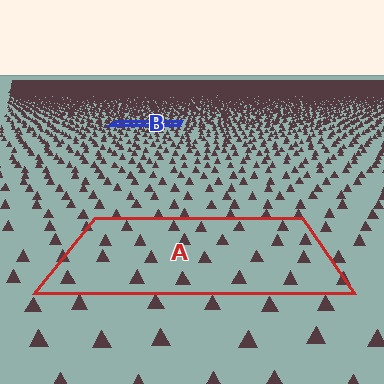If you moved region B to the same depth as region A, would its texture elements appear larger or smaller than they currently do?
They would appear larger. At a closer depth, the same texture elements are projected at a bigger on-screen size.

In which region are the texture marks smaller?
The texture marks are smaller in region B, because it is farther away.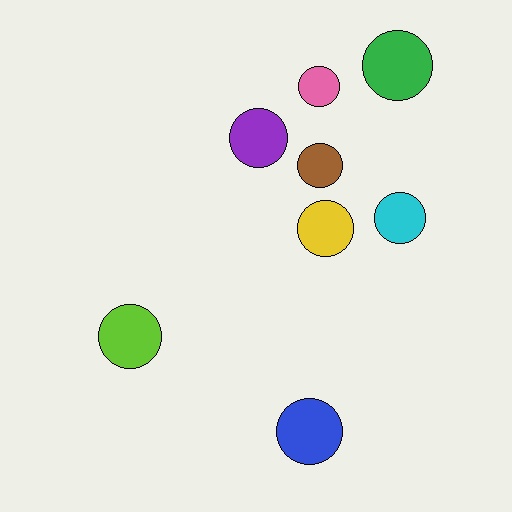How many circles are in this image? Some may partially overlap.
There are 8 circles.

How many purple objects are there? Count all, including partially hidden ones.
There is 1 purple object.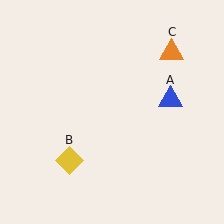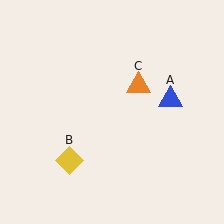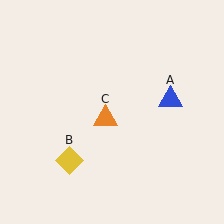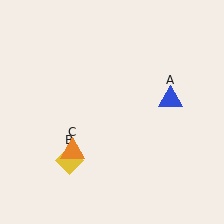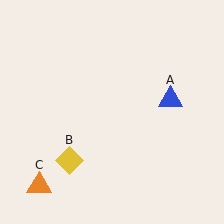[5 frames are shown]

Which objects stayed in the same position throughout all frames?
Blue triangle (object A) and yellow diamond (object B) remained stationary.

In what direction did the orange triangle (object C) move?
The orange triangle (object C) moved down and to the left.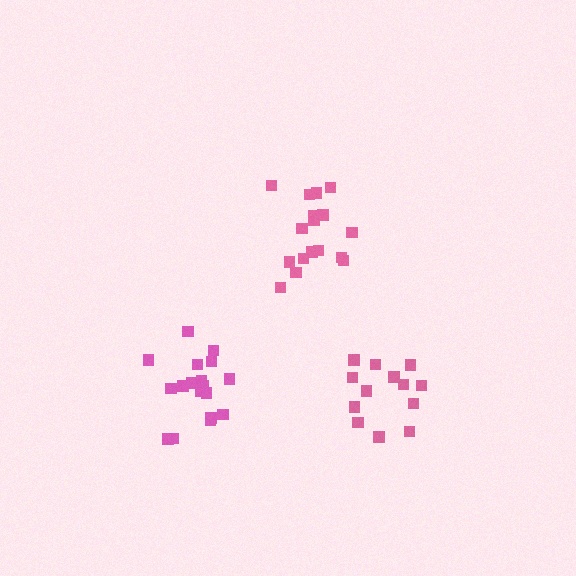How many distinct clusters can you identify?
There are 3 distinct clusters.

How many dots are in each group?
Group 1: 18 dots, Group 2: 17 dots, Group 3: 13 dots (48 total).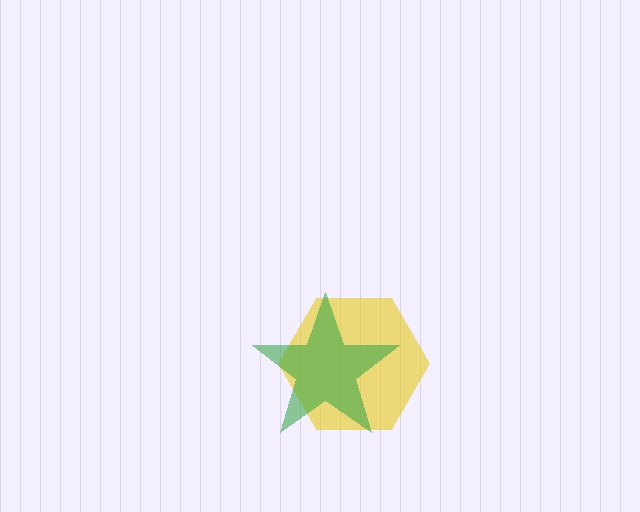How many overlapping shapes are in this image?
There are 2 overlapping shapes in the image.